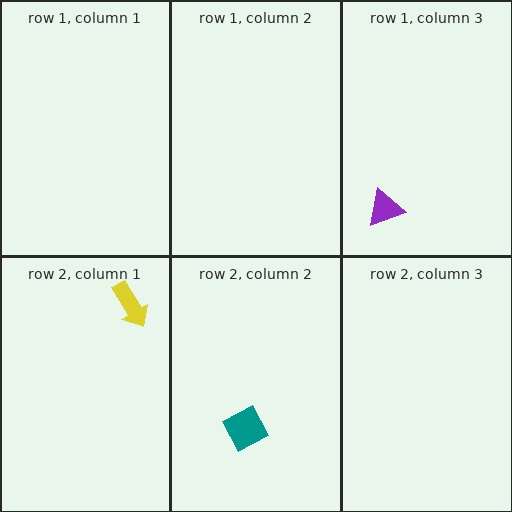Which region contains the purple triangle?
The row 1, column 3 region.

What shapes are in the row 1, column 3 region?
The purple triangle.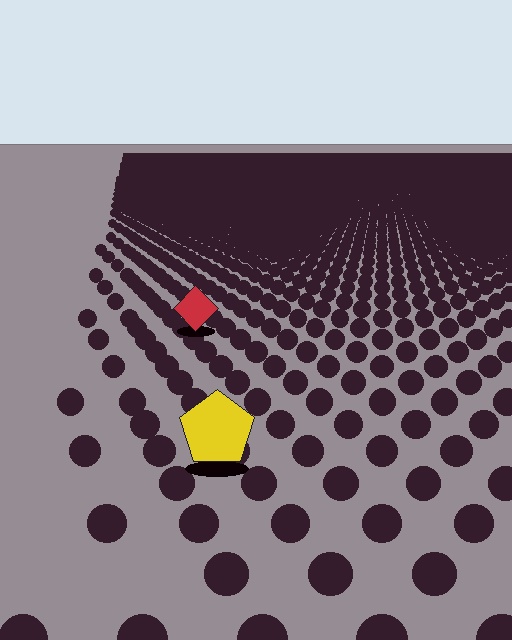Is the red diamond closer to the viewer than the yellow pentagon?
No. The yellow pentagon is closer — you can tell from the texture gradient: the ground texture is coarser near it.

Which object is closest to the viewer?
The yellow pentagon is closest. The texture marks near it are larger and more spread out.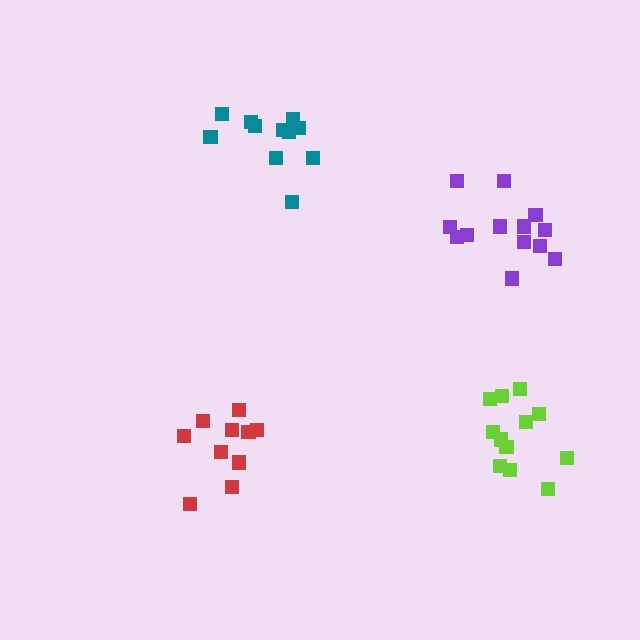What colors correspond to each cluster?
The clusters are colored: purple, lime, teal, red.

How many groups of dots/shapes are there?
There are 4 groups.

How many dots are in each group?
Group 1: 13 dots, Group 2: 12 dots, Group 3: 11 dots, Group 4: 10 dots (46 total).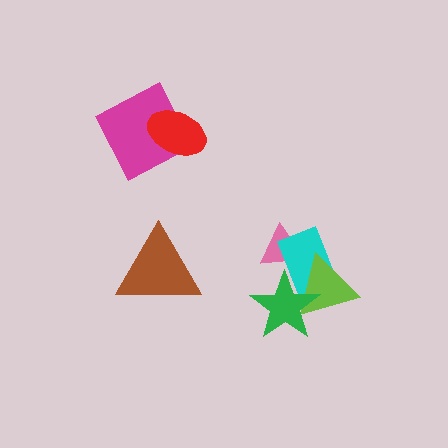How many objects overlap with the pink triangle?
1 object overlaps with the pink triangle.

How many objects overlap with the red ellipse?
1 object overlaps with the red ellipse.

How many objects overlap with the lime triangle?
2 objects overlap with the lime triangle.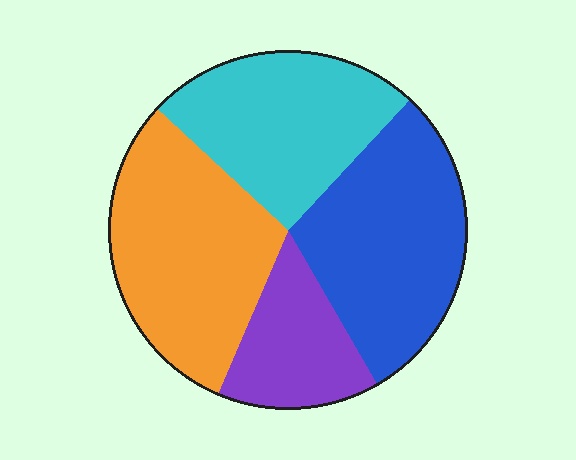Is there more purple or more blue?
Blue.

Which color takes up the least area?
Purple, at roughly 15%.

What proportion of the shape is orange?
Orange covers roughly 30% of the shape.